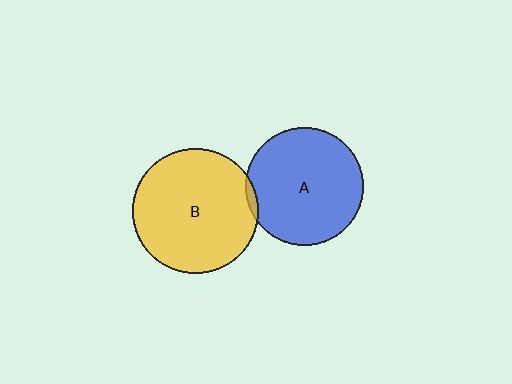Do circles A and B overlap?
Yes.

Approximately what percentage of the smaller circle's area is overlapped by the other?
Approximately 5%.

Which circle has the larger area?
Circle B (yellow).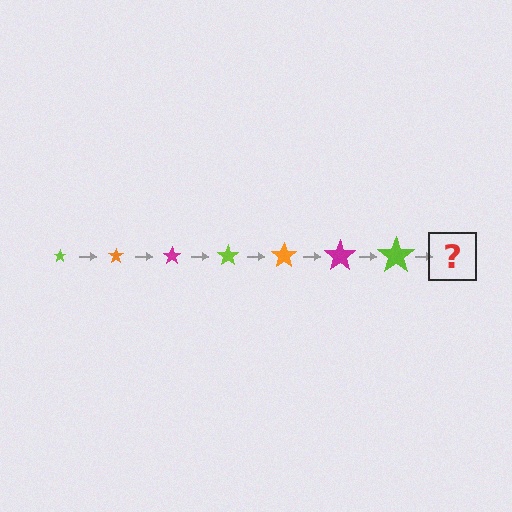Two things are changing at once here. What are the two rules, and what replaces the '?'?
The two rules are that the star grows larger each step and the color cycles through lime, orange, and magenta. The '?' should be an orange star, larger than the previous one.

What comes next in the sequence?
The next element should be an orange star, larger than the previous one.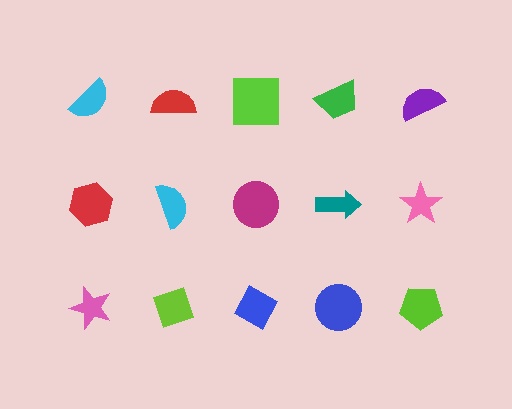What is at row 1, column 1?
A cyan semicircle.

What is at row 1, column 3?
A lime square.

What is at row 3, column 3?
A blue diamond.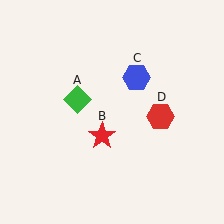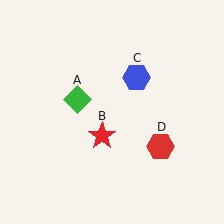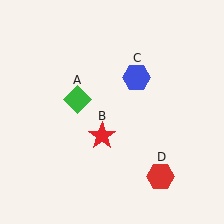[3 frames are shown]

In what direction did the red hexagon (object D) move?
The red hexagon (object D) moved down.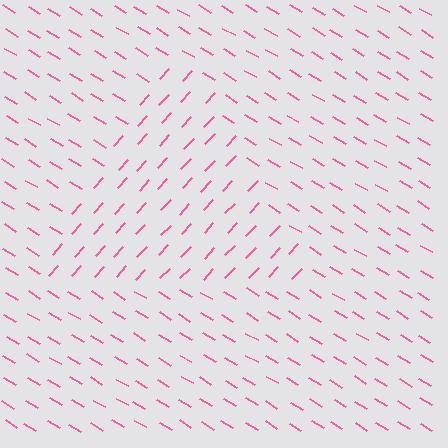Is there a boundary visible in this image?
Yes, there is a texture boundary formed by a change in line orientation.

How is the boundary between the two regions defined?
The boundary is defined purely by a change in line orientation (approximately 78 degrees difference). All lines are the same color and thickness.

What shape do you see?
I see a triangle.